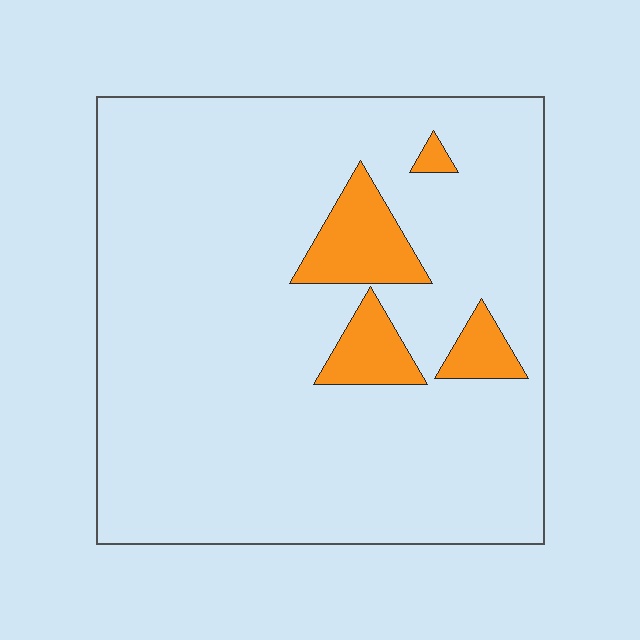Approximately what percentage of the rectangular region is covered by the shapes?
Approximately 10%.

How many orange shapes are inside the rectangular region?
4.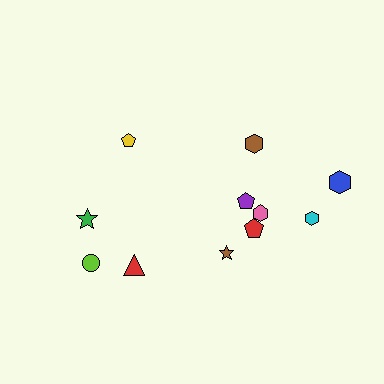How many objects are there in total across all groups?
There are 11 objects.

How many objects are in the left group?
There are 4 objects.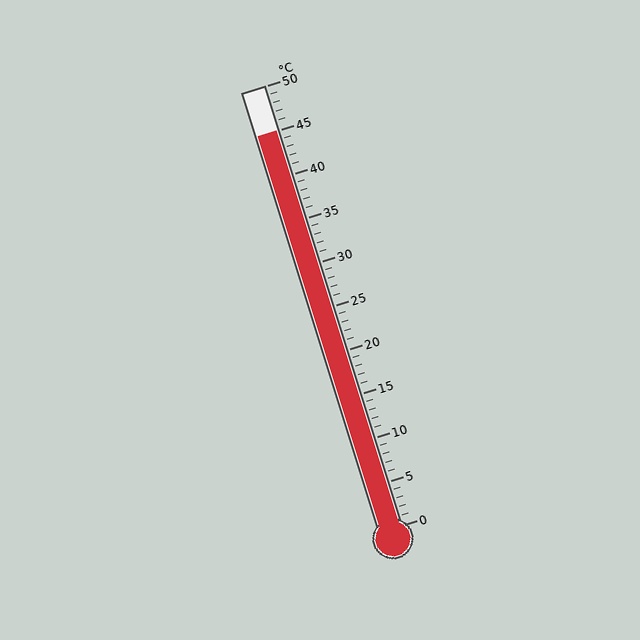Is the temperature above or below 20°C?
The temperature is above 20°C.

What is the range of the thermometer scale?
The thermometer scale ranges from 0°C to 50°C.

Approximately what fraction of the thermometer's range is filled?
The thermometer is filled to approximately 90% of its range.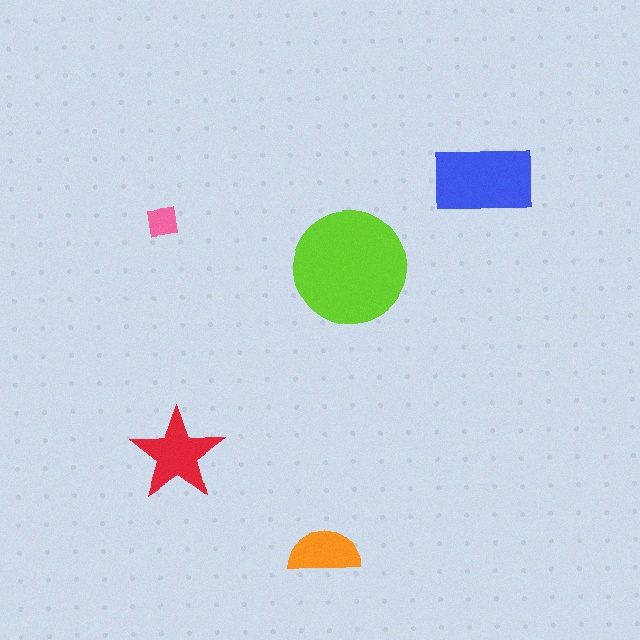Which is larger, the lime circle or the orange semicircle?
The lime circle.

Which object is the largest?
The lime circle.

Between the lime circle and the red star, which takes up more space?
The lime circle.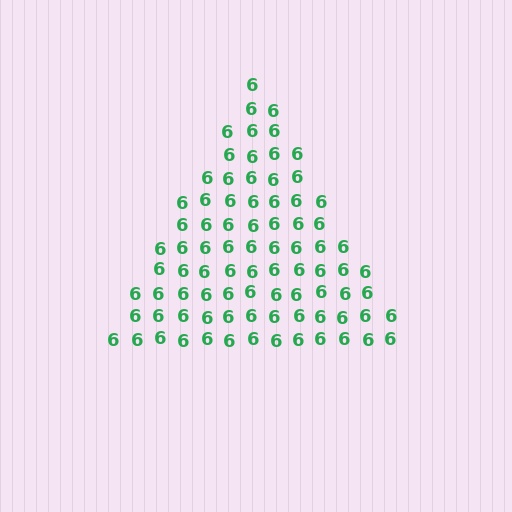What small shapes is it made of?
It is made of small digit 6's.